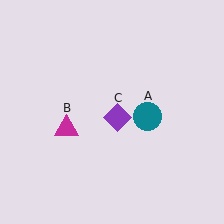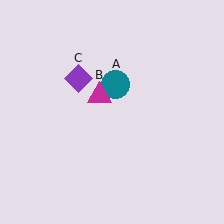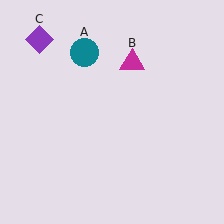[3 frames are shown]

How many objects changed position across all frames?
3 objects changed position: teal circle (object A), magenta triangle (object B), purple diamond (object C).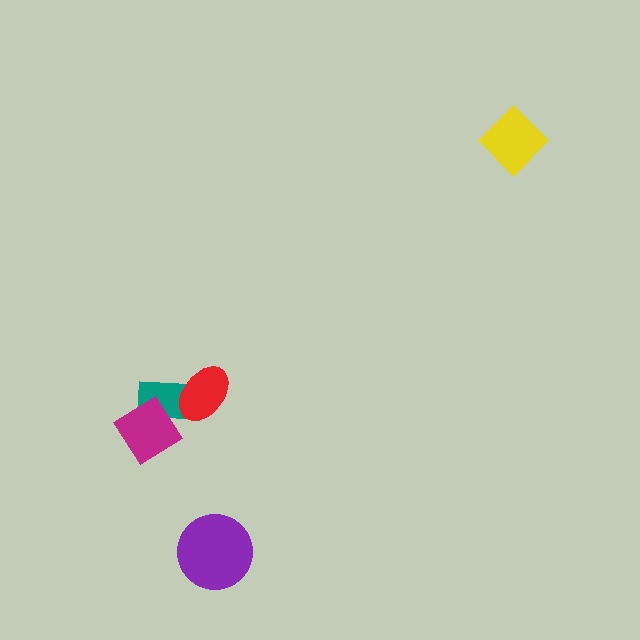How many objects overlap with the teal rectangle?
2 objects overlap with the teal rectangle.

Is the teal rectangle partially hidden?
Yes, it is partially covered by another shape.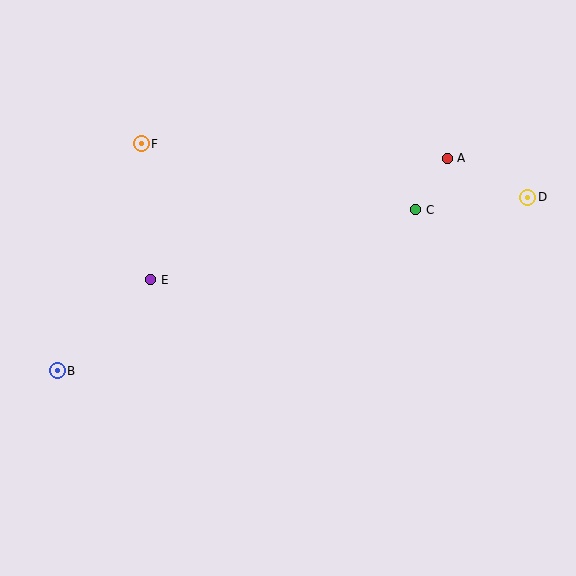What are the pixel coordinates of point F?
Point F is at (141, 144).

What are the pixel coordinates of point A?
Point A is at (447, 158).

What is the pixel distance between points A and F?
The distance between A and F is 306 pixels.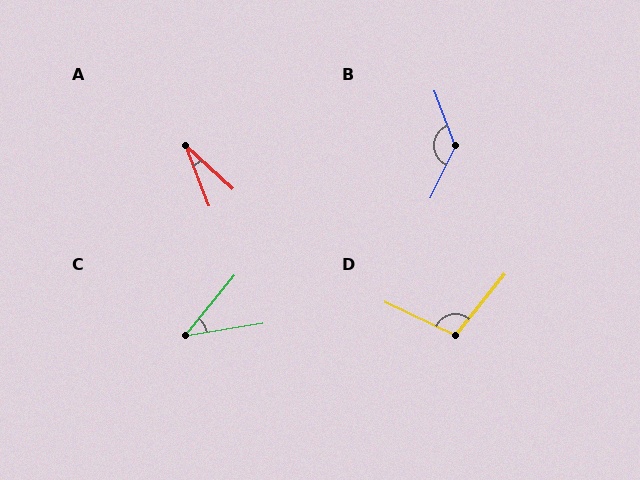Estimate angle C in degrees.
Approximately 42 degrees.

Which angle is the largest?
B, at approximately 133 degrees.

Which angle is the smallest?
A, at approximately 26 degrees.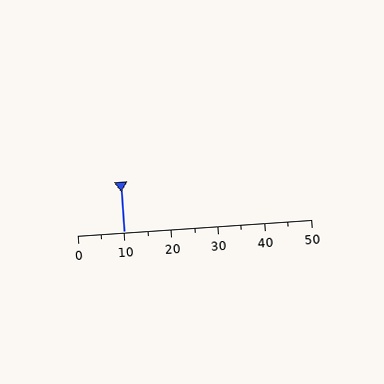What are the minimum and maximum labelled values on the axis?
The axis runs from 0 to 50.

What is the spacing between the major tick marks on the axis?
The major ticks are spaced 10 apart.